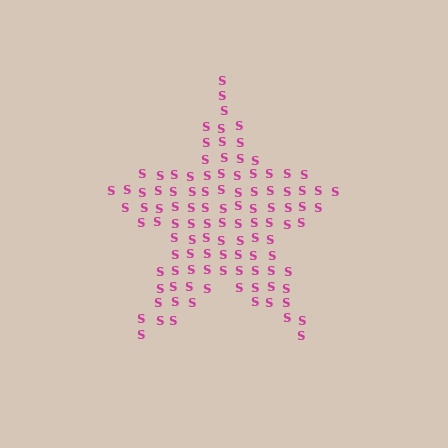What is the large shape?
The large shape is a star.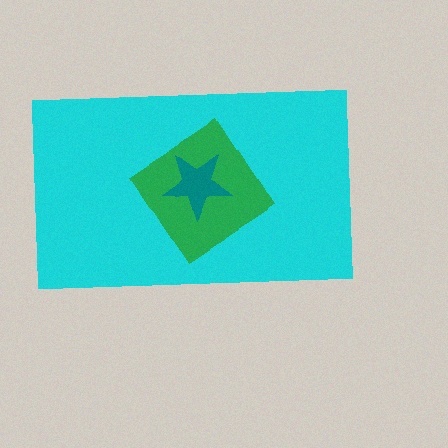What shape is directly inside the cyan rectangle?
The green diamond.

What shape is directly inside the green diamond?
The teal star.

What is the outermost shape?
The cyan rectangle.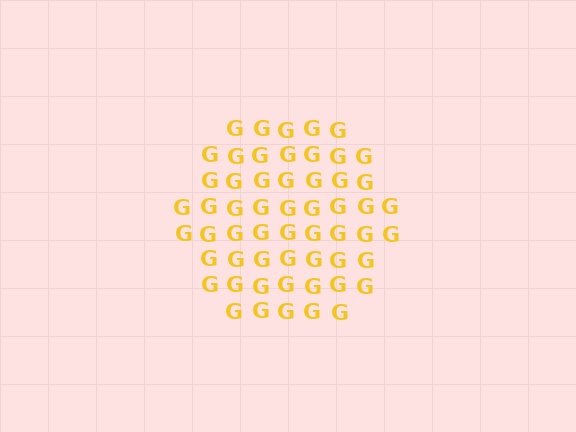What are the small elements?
The small elements are letter G's.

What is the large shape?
The large shape is a hexagon.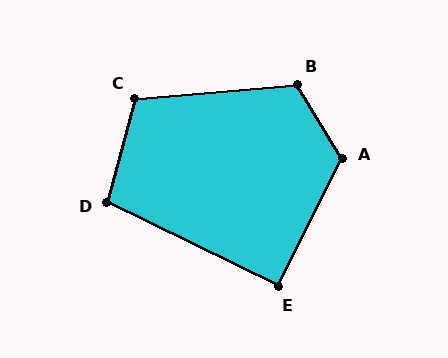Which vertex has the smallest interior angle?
E, at approximately 91 degrees.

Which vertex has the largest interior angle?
A, at approximately 122 degrees.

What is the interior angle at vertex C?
Approximately 110 degrees (obtuse).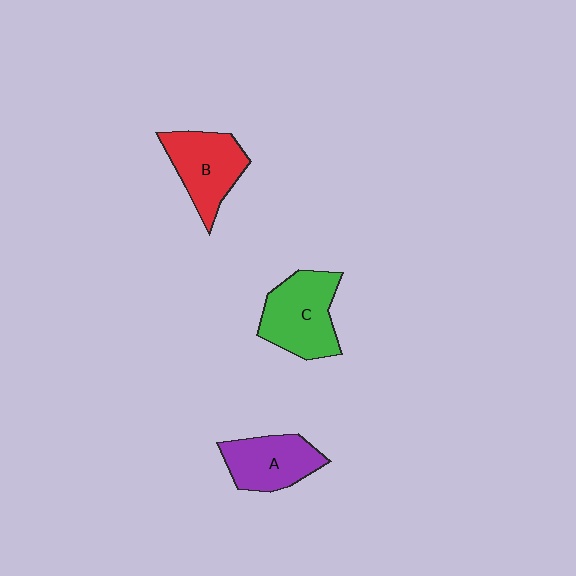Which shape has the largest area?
Shape C (green).